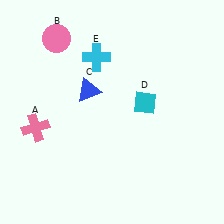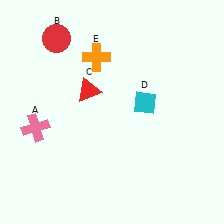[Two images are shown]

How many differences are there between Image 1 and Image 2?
There are 3 differences between the two images.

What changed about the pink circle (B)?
In Image 1, B is pink. In Image 2, it changed to red.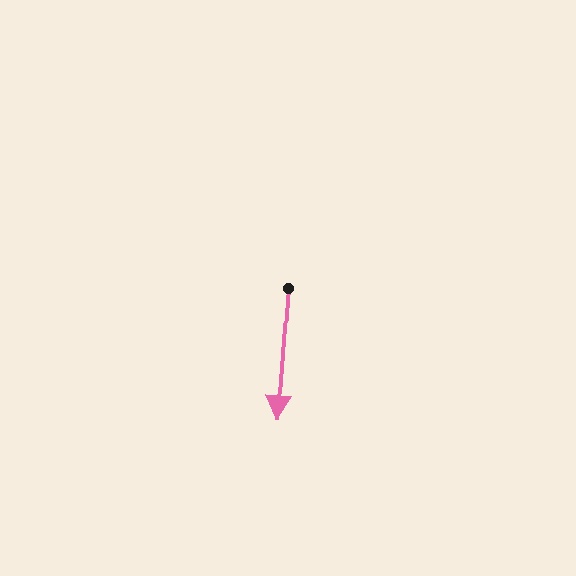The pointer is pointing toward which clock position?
Roughly 6 o'clock.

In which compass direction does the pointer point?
South.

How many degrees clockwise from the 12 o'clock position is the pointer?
Approximately 184 degrees.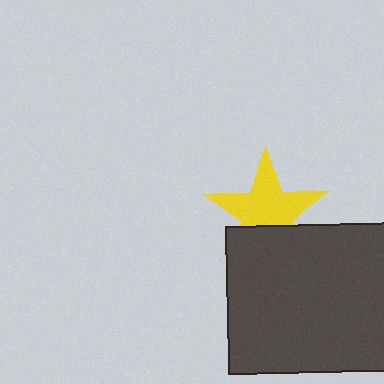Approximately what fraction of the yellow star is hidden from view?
Roughly 31% of the yellow star is hidden behind the dark gray rectangle.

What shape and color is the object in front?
The object in front is a dark gray rectangle.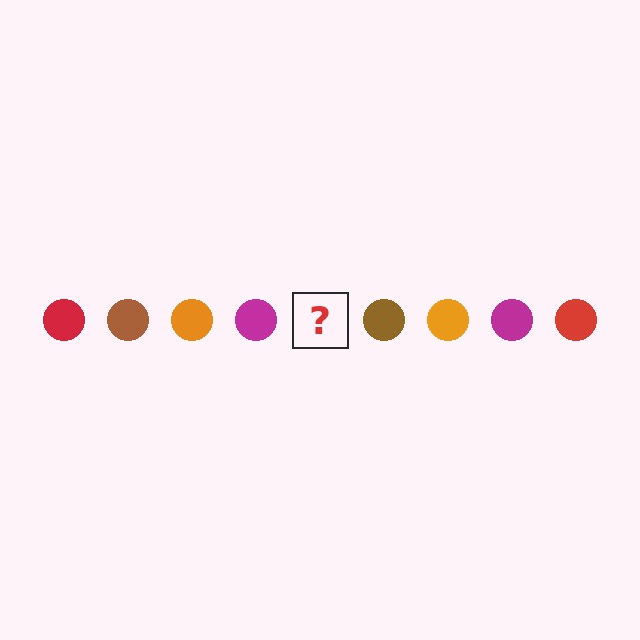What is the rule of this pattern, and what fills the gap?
The rule is that the pattern cycles through red, brown, orange, magenta circles. The gap should be filled with a red circle.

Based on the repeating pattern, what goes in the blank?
The blank should be a red circle.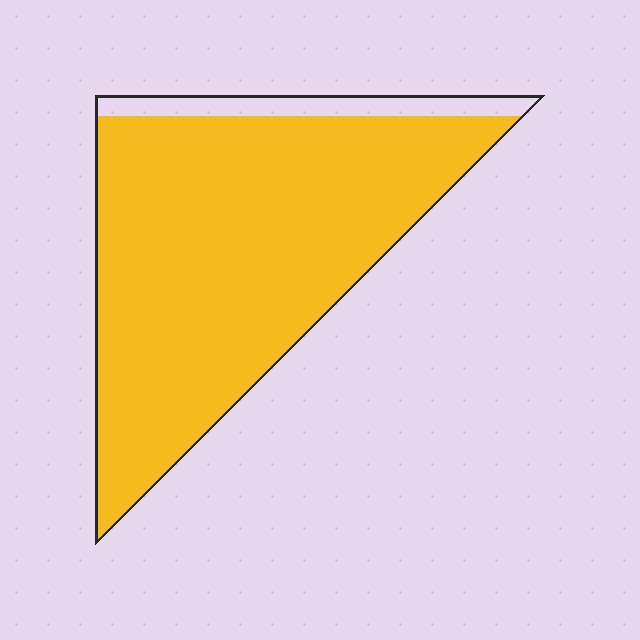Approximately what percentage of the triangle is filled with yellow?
Approximately 90%.